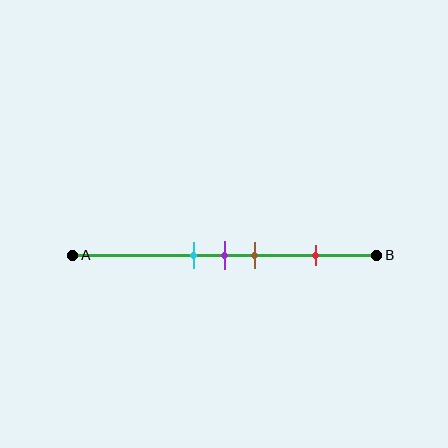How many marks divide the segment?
There are 4 marks dividing the segment.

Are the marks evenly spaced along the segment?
No, the marks are not evenly spaced.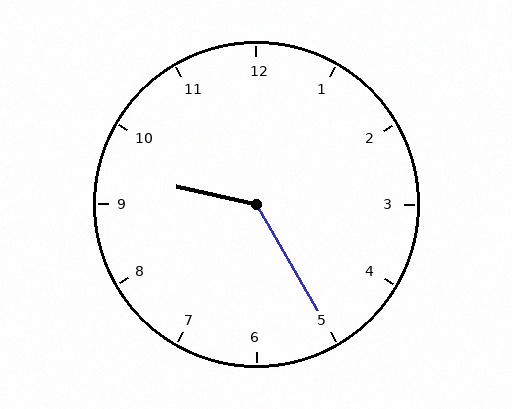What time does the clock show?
9:25.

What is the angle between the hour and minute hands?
Approximately 132 degrees.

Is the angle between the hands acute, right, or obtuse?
It is obtuse.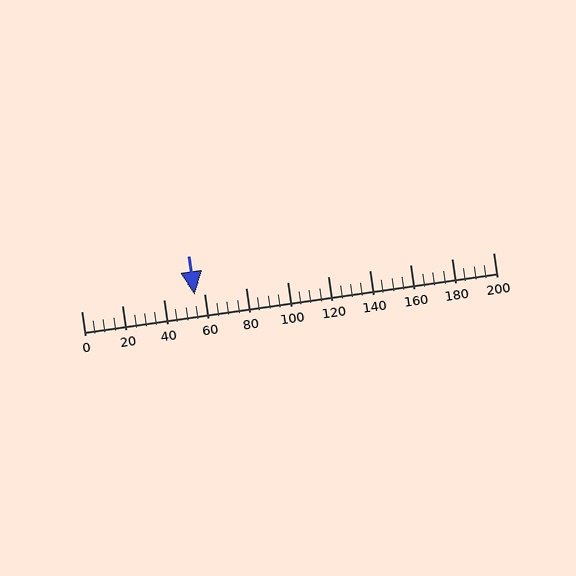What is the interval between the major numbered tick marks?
The major tick marks are spaced 20 units apart.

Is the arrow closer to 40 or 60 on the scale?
The arrow is closer to 60.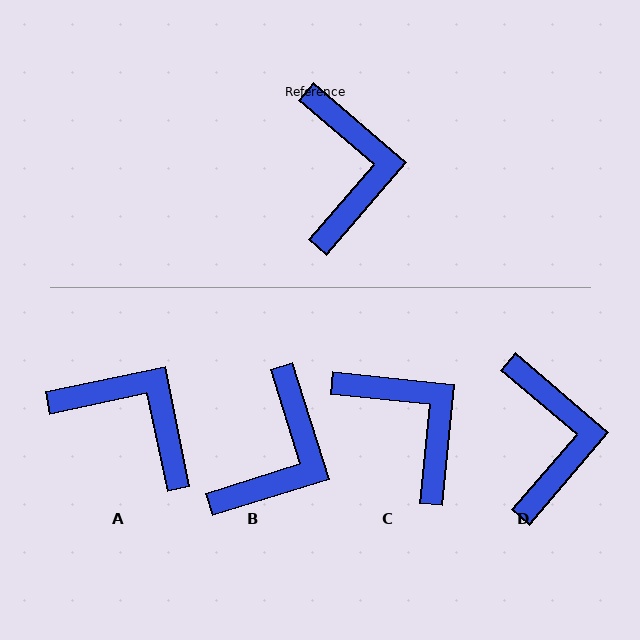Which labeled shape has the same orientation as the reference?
D.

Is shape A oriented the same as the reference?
No, it is off by about 52 degrees.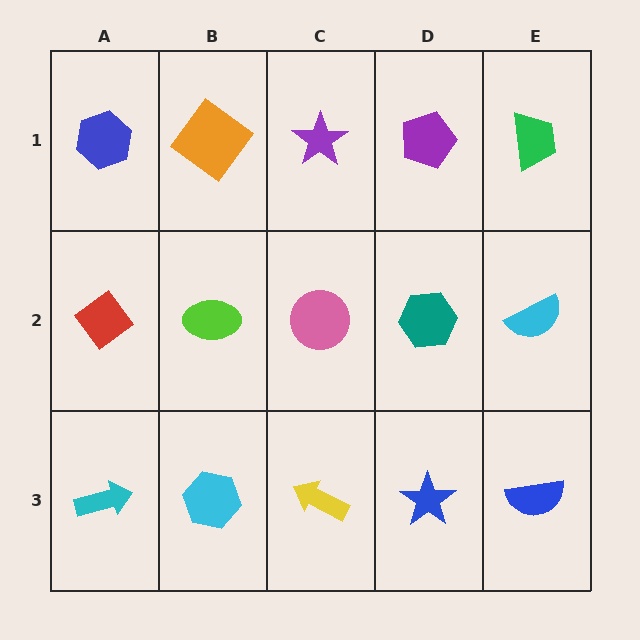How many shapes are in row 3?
5 shapes.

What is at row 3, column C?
A yellow arrow.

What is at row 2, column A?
A red diamond.